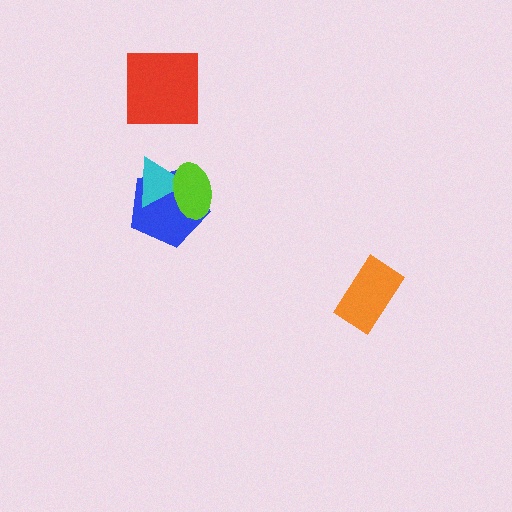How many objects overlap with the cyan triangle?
2 objects overlap with the cyan triangle.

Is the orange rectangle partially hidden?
No, no other shape covers it.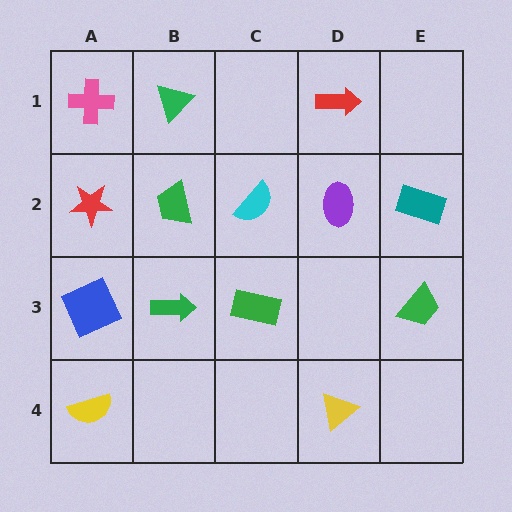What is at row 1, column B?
A green triangle.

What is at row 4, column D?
A yellow triangle.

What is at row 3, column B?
A green arrow.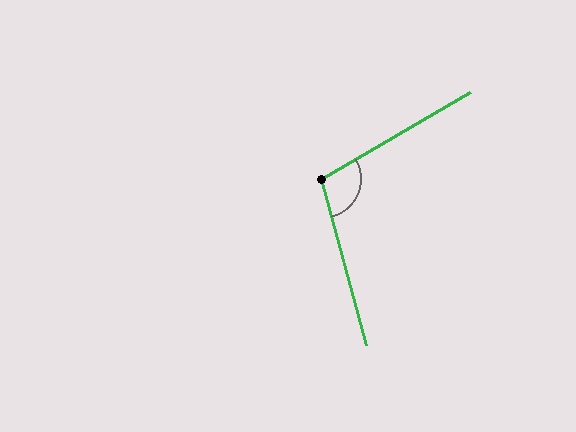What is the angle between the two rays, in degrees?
Approximately 105 degrees.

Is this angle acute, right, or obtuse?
It is obtuse.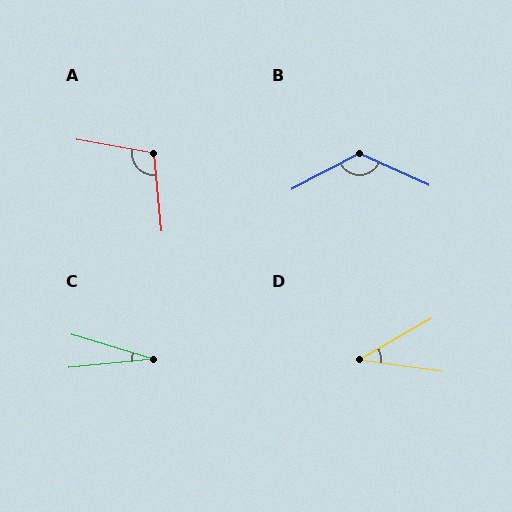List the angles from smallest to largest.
C (23°), D (38°), A (106°), B (128°).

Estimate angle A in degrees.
Approximately 106 degrees.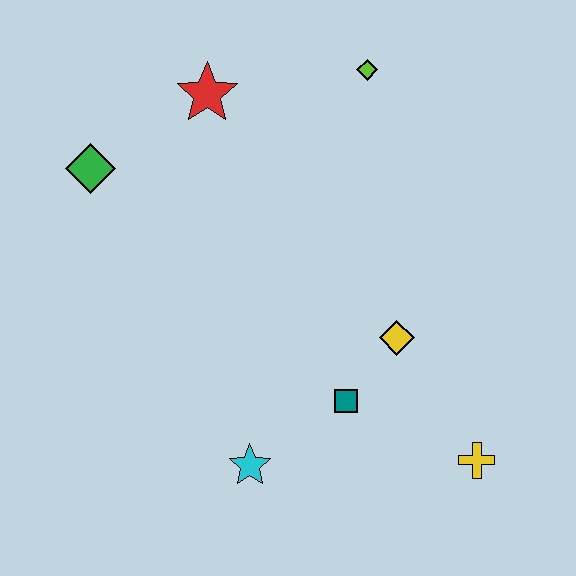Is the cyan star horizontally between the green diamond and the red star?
No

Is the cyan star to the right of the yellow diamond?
No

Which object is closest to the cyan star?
The teal square is closest to the cyan star.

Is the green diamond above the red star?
No